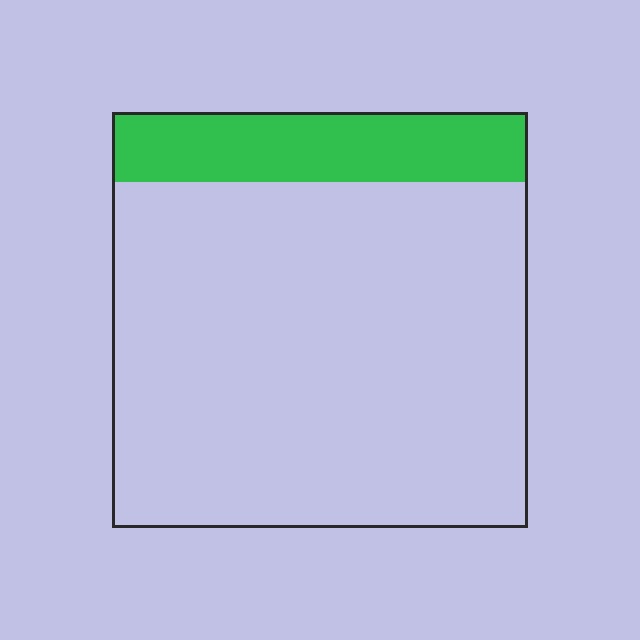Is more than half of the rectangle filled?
No.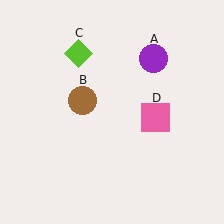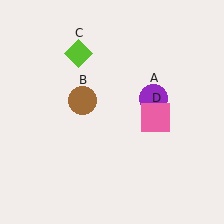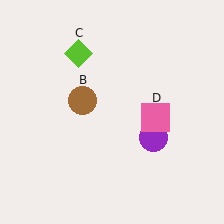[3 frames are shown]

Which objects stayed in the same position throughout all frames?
Brown circle (object B) and lime diamond (object C) and pink square (object D) remained stationary.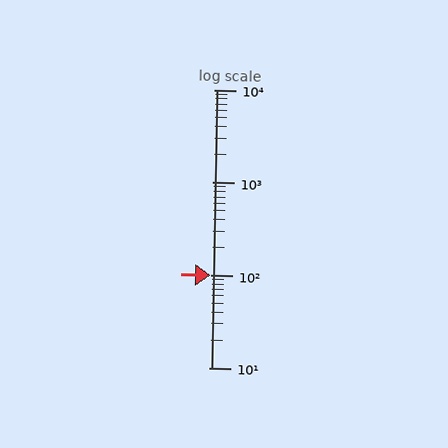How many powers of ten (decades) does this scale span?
The scale spans 3 decades, from 10 to 10000.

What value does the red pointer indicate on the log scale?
The pointer indicates approximately 100.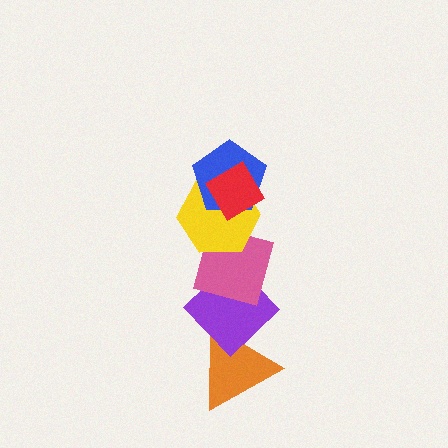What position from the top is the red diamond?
The red diamond is 1st from the top.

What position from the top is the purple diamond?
The purple diamond is 5th from the top.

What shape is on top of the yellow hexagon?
The blue pentagon is on top of the yellow hexagon.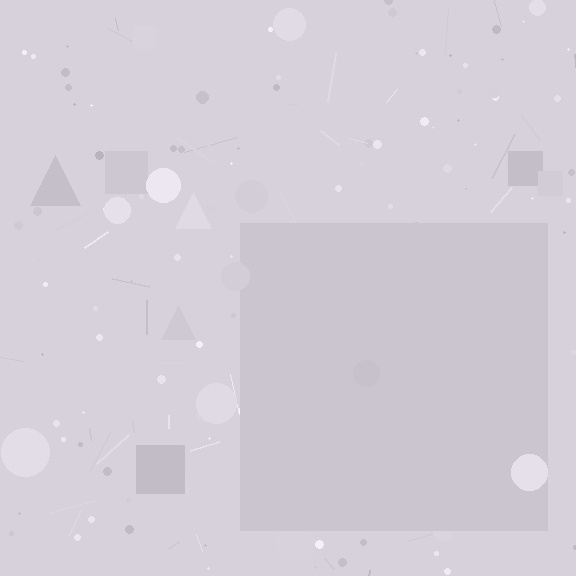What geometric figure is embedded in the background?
A square is embedded in the background.